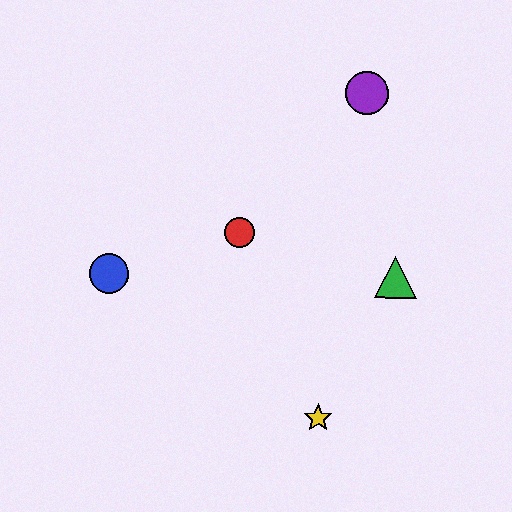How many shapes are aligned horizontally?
2 shapes (the blue circle, the green triangle) are aligned horizontally.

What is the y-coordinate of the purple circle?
The purple circle is at y≈93.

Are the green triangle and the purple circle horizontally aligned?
No, the green triangle is at y≈277 and the purple circle is at y≈93.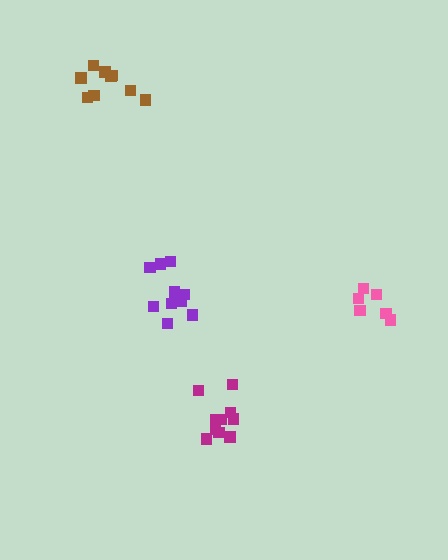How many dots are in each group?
Group 1: 6 dots, Group 2: 10 dots, Group 3: 9 dots, Group 4: 10 dots (35 total).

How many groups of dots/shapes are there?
There are 4 groups.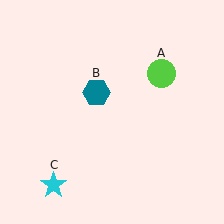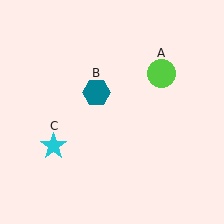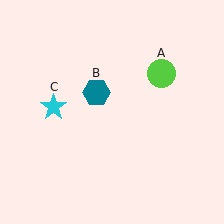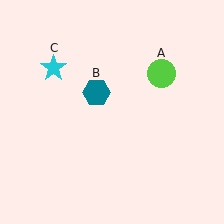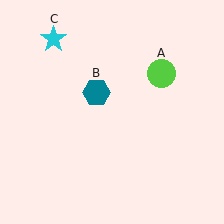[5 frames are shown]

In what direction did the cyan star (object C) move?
The cyan star (object C) moved up.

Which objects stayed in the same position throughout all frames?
Lime circle (object A) and teal hexagon (object B) remained stationary.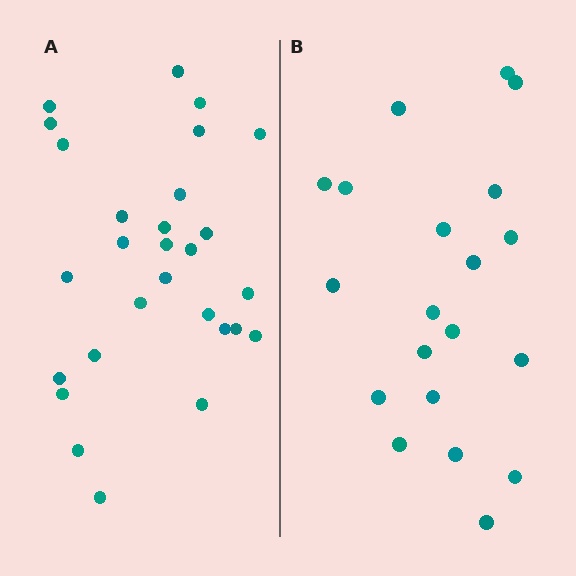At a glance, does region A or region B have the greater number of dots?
Region A (the left region) has more dots.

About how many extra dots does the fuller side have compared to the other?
Region A has roughly 8 or so more dots than region B.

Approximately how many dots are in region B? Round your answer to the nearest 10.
About 20 dots.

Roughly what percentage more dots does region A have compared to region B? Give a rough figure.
About 40% more.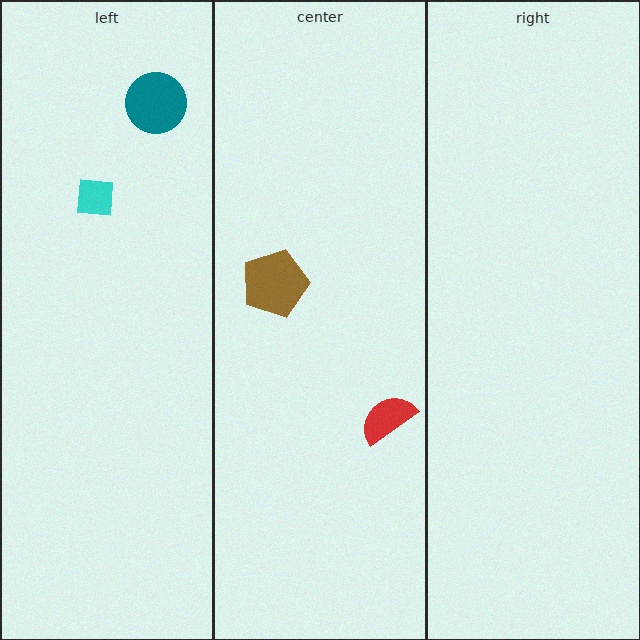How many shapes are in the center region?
2.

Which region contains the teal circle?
The left region.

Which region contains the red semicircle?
The center region.